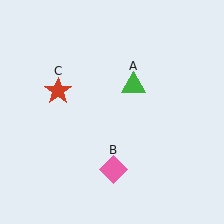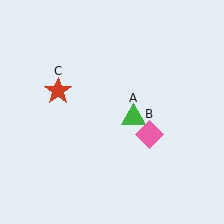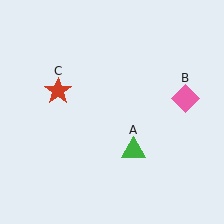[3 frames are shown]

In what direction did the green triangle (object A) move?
The green triangle (object A) moved down.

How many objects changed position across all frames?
2 objects changed position: green triangle (object A), pink diamond (object B).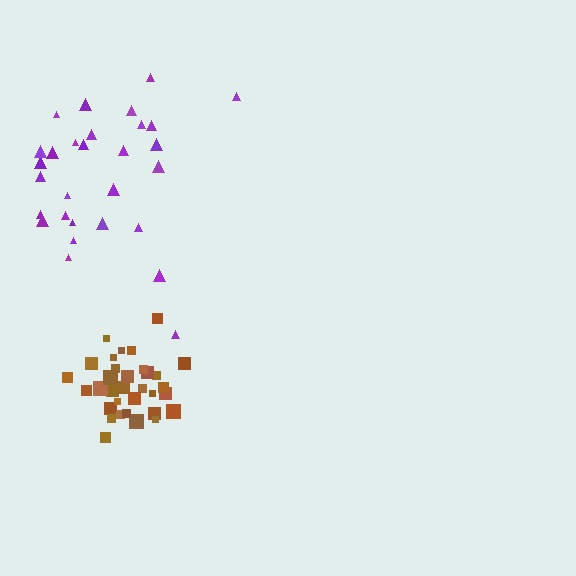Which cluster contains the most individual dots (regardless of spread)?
Brown (35).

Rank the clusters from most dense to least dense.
brown, purple.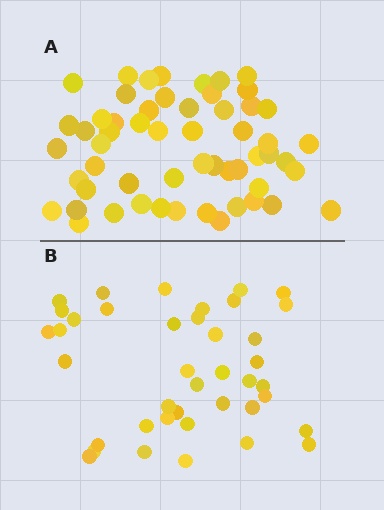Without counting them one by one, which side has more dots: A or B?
Region A (the top region) has more dots.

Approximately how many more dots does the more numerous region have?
Region A has approximately 15 more dots than region B.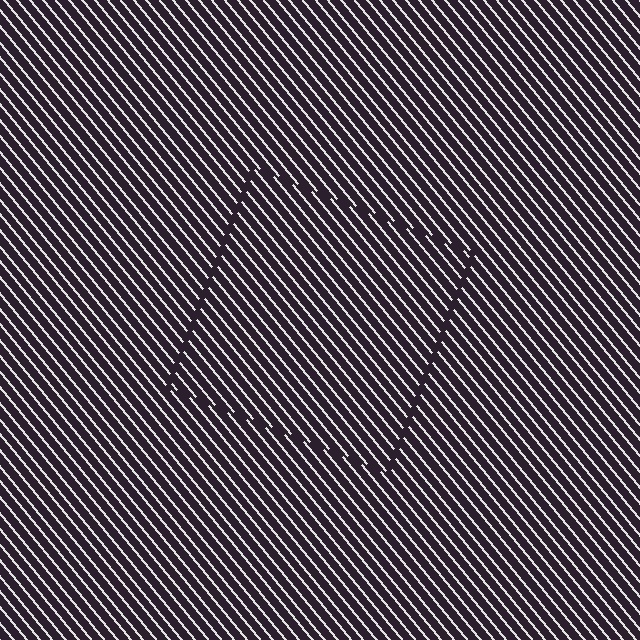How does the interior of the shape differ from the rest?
The interior of the shape contains the same grating, shifted by half a period — the contour is defined by the phase discontinuity where line-ends from the inner and outer gratings abut.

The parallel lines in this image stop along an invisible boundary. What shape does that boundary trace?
An illusory square. The interior of the shape contains the same grating, shifted by half a period — the contour is defined by the phase discontinuity where line-ends from the inner and outer gratings abut.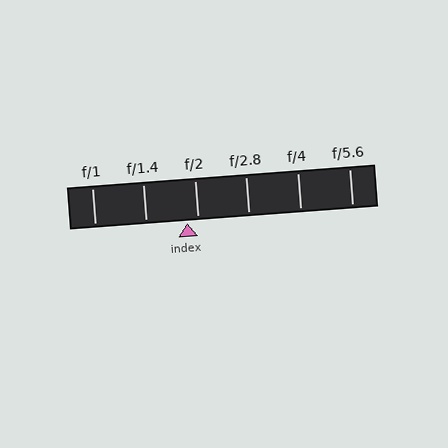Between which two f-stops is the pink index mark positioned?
The index mark is between f/1.4 and f/2.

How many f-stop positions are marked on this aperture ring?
There are 6 f-stop positions marked.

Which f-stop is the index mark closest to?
The index mark is closest to f/2.